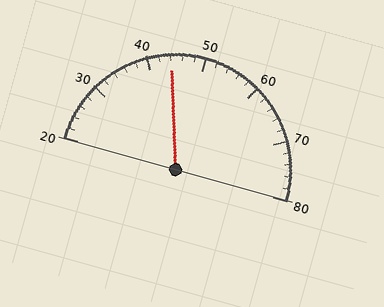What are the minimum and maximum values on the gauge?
The gauge ranges from 20 to 80.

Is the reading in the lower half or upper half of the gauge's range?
The reading is in the lower half of the range (20 to 80).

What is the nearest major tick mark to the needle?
The nearest major tick mark is 40.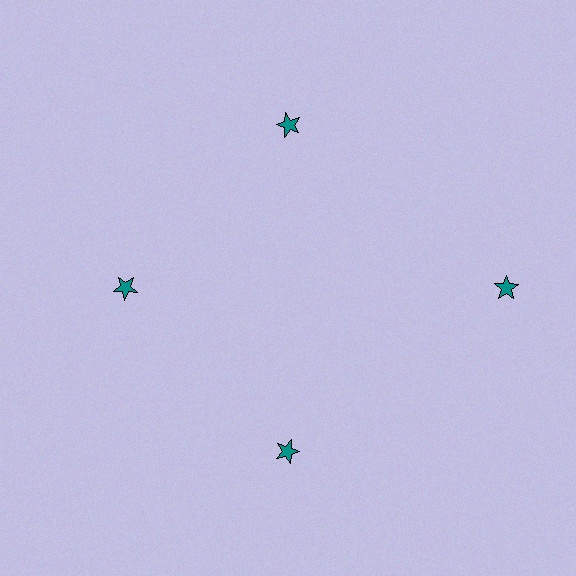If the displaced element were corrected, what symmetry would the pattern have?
It would have 4-fold rotational symmetry — the pattern would map onto itself every 90 degrees.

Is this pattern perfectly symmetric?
No. The 4 teal stars are arranged in a ring, but one element near the 3 o'clock position is pushed outward from the center, breaking the 4-fold rotational symmetry.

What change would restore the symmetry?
The symmetry would be restored by moving it inward, back onto the ring so that all 4 stars sit at equal angles and equal distance from the center.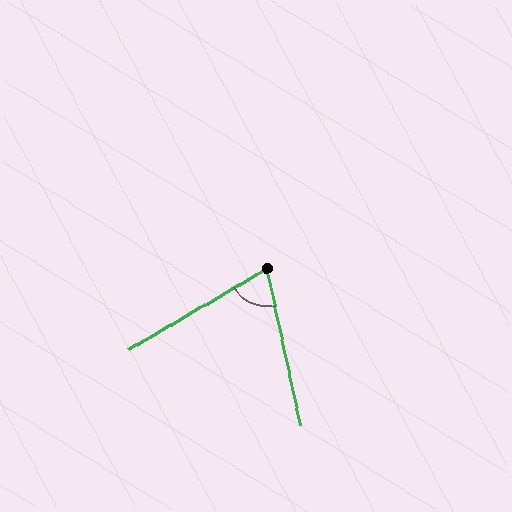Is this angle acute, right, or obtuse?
It is acute.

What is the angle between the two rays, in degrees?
Approximately 71 degrees.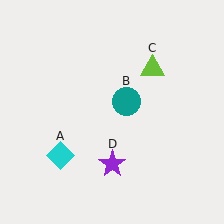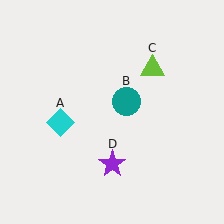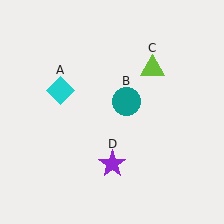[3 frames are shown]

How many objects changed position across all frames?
1 object changed position: cyan diamond (object A).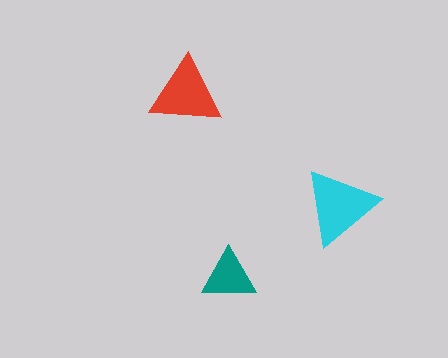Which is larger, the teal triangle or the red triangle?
The red one.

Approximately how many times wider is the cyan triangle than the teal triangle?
About 1.5 times wider.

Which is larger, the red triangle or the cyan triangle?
The cyan one.